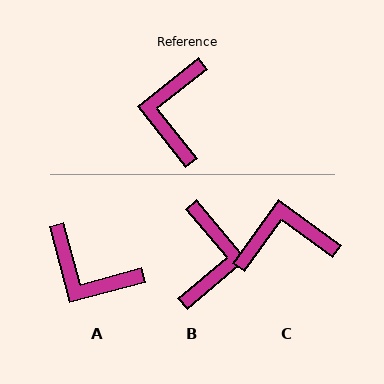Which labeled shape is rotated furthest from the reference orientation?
B, about 179 degrees away.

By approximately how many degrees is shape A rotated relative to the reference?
Approximately 66 degrees counter-clockwise.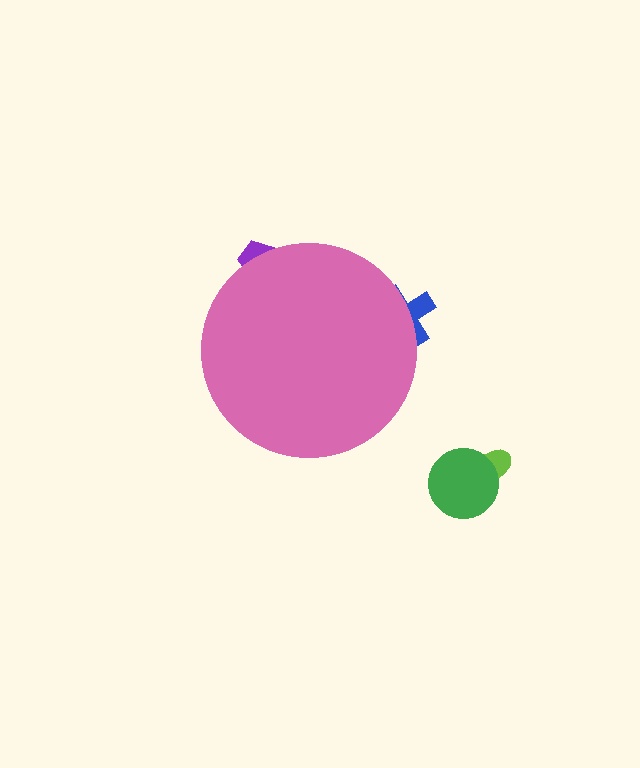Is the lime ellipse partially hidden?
No, the lime ellipse is fully visible.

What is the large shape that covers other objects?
A pink circle.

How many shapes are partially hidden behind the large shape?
2 shapes are partially hidden.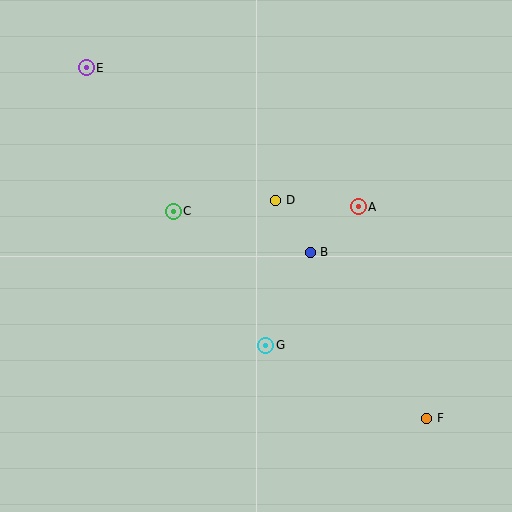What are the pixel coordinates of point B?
Point B is at (310, 252).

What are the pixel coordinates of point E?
Point E is at (86, 68).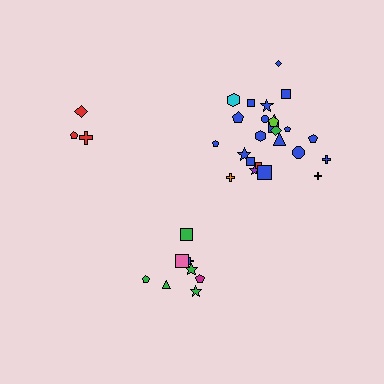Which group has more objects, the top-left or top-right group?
The top-right group.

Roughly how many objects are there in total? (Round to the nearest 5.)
Roughly 35 objects in total.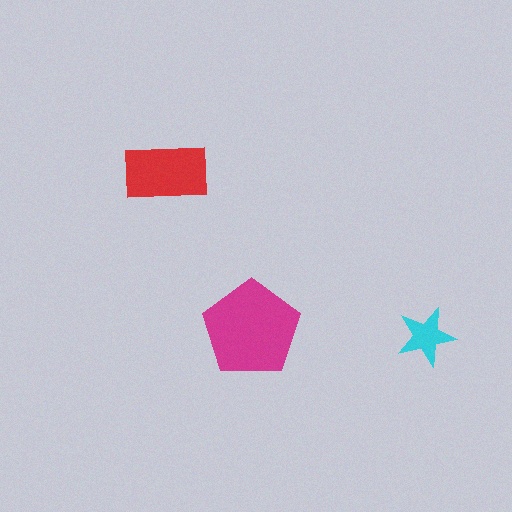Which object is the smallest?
The cyan star.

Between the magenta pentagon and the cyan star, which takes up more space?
The magenta pentagon.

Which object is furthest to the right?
The cyan star is rightmost.